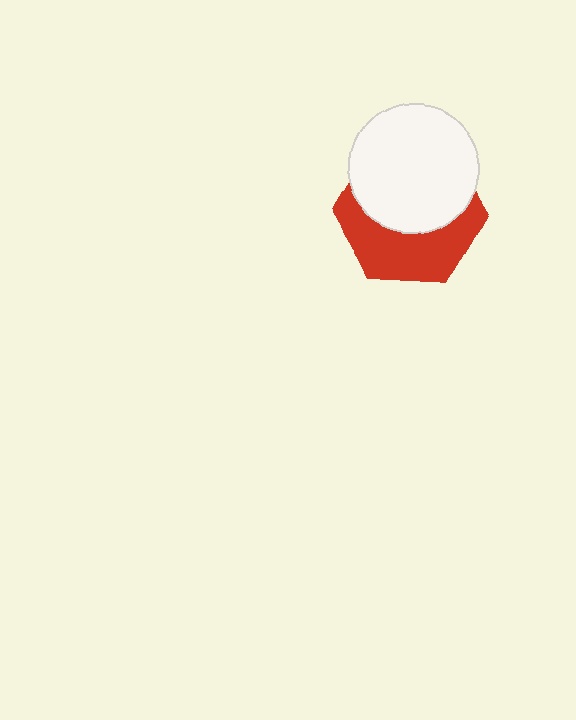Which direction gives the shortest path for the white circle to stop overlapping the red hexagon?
Moving up gives the shortest separation.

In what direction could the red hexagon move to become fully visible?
The red hexagon could move down. That would shift it out from behind the white circle entirely.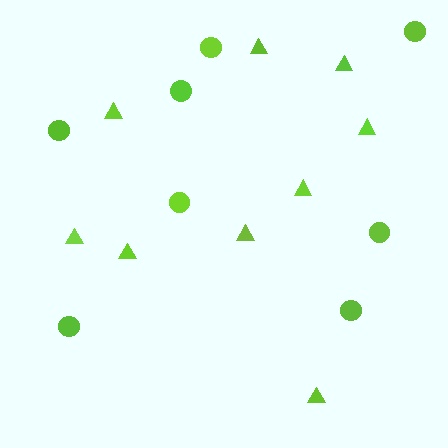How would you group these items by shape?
There are 2 groups: one group of circles (8) and one group of triangles (9).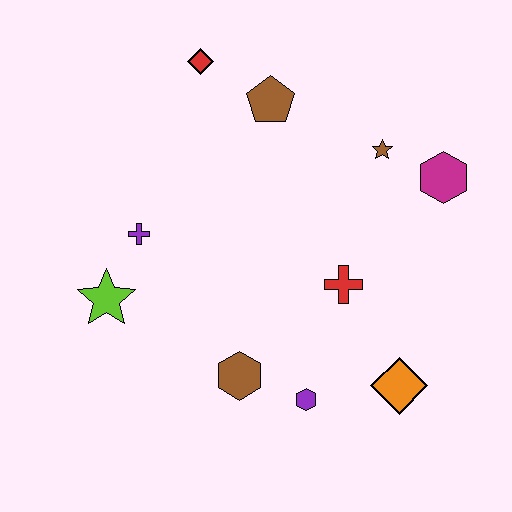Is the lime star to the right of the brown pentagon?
No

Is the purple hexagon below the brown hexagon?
Yes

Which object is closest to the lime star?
The purple cross is closest to the lime star.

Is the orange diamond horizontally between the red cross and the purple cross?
No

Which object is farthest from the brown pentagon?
The orange diamond is farthest from the brown pentagon.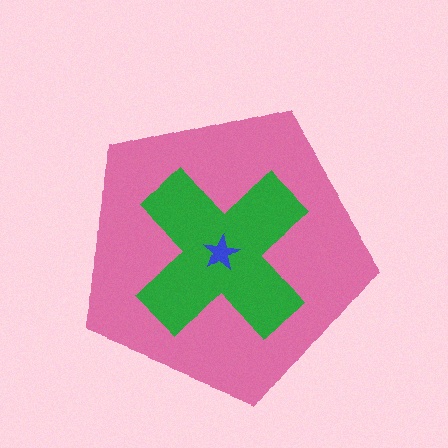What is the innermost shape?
The blue star.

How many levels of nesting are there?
3.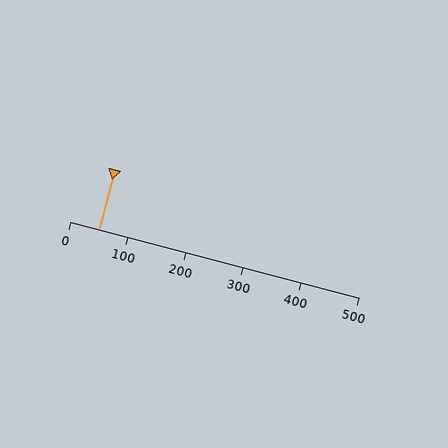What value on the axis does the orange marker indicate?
The marker indicates approximately 50.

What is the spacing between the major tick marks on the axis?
The major ticks are spaced 100 apart.